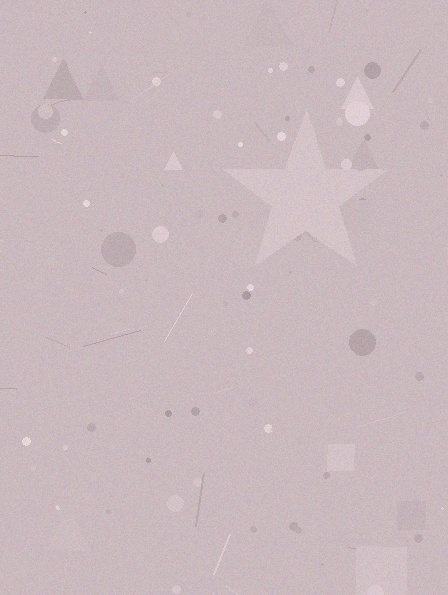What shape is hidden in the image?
A star is hidden in the image.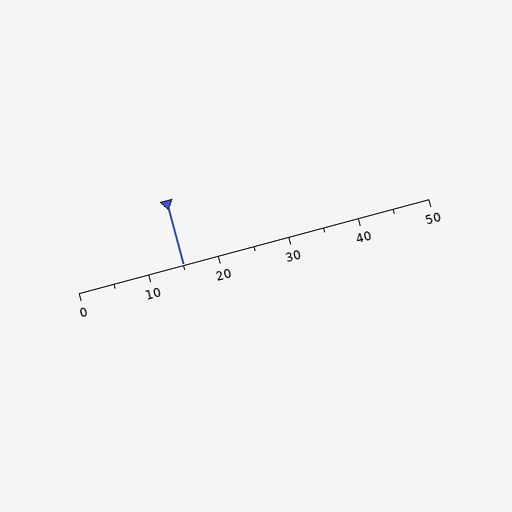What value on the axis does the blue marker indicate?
The marker indicates approximately 15.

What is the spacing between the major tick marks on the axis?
The major ticks are spaced 10 apart.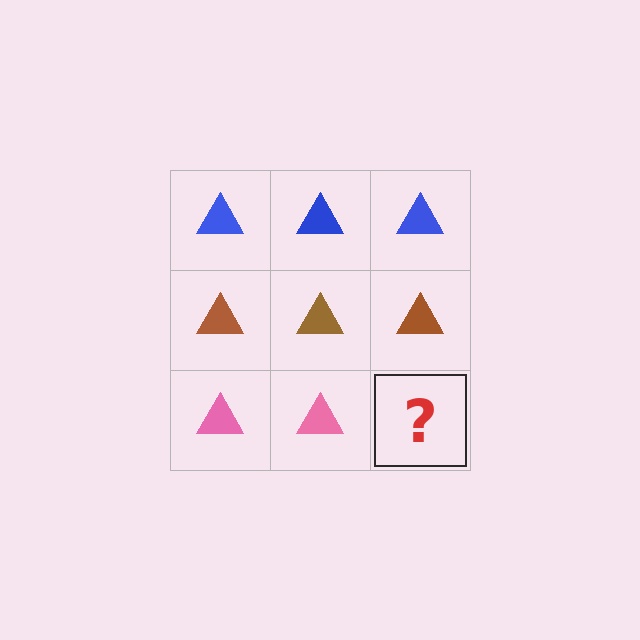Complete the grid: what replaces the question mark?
The question mark should be replaced with a pink triangle.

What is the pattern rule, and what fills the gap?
The rule is that each row has a consistent color. The gap should be filled with a pink triangle.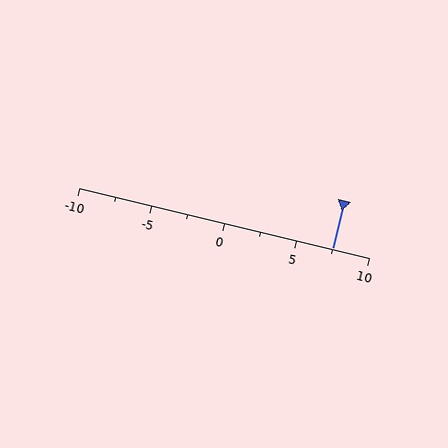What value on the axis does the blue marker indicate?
The marker indicates approximately 7.5.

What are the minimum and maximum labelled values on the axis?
The axis runs from -10 to 10.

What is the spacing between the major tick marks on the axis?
The major ticks are spaced 5 apart.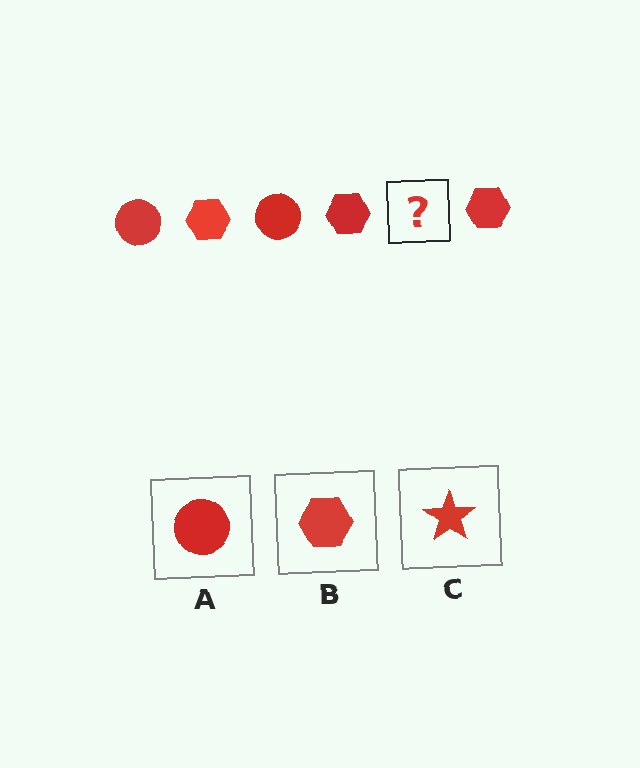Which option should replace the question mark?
Option A.